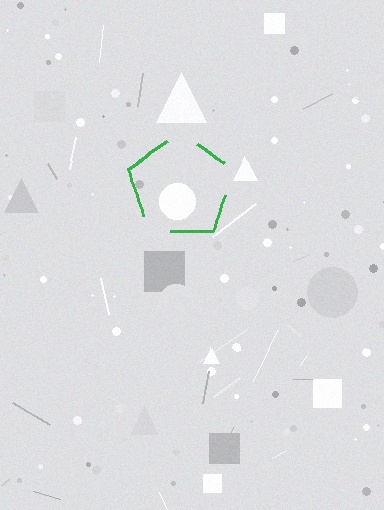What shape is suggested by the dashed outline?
The dashed outline suggests a pentagon.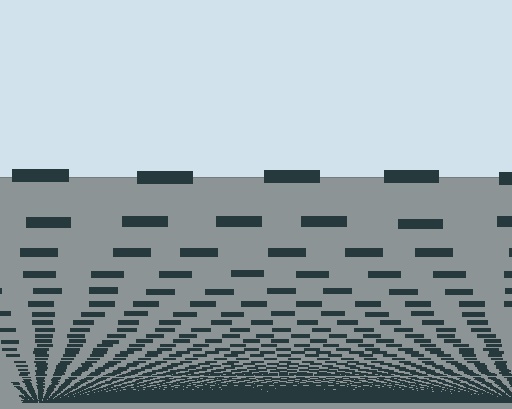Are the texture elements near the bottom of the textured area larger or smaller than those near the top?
Smaller. The gradient is inverted — elements near the bottom are smaller and denser.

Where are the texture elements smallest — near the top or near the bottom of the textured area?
Near the bottom.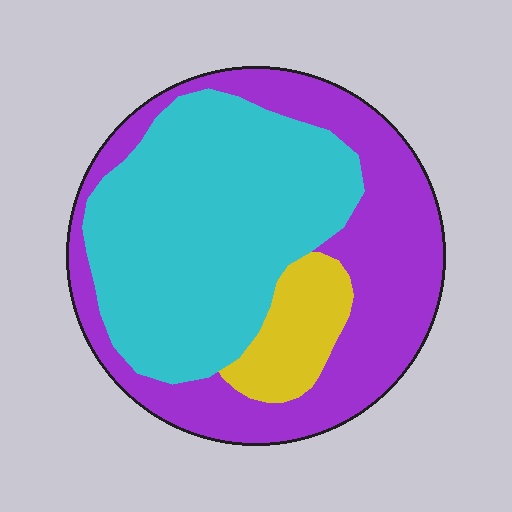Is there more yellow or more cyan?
Cyan.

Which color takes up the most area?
Cyan, at roughly 50%.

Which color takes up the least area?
Yellow, at roughly 10%.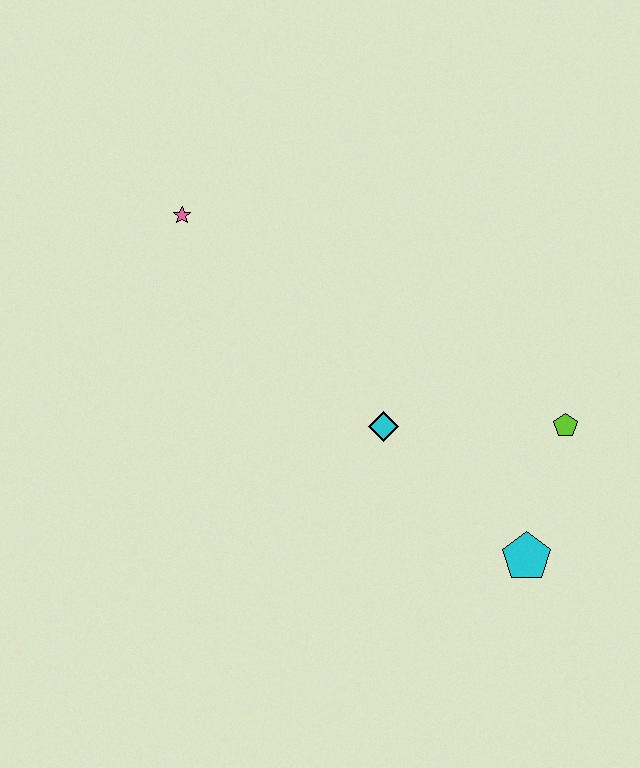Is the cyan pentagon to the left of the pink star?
No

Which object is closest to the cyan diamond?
The lime pentagon is closest to the cyan diamond.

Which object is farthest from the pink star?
The cyan pentagon is farthest from the pink star.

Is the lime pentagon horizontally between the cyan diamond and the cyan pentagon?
No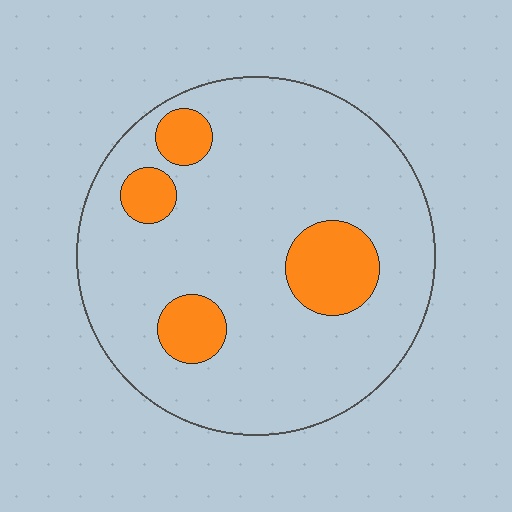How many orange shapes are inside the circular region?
4.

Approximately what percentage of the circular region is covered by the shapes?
Approximately 15%.